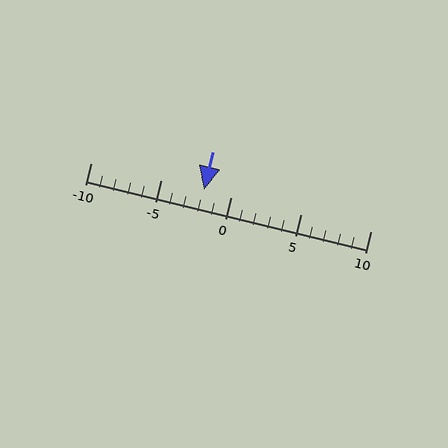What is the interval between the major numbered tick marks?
The major tick marks are spaced 5 units apart.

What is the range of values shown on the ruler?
The ruler shows values from -10 to 10.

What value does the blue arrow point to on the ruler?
The blue arrow points to approximately -2.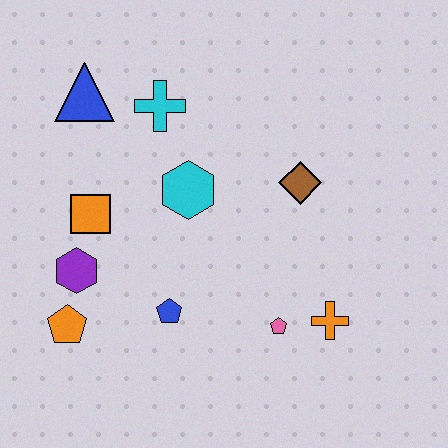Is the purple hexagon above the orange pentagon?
Yes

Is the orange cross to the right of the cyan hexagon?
Yes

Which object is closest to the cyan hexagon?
The cyan cross is closest to the cyan hexagon.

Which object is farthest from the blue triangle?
The orange cross is farthest from the blue triangle.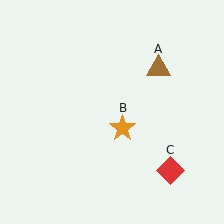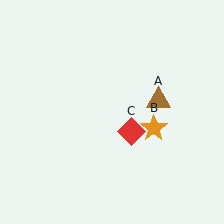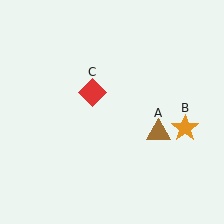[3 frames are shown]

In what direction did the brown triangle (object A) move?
The brown triangle (object A) moved down.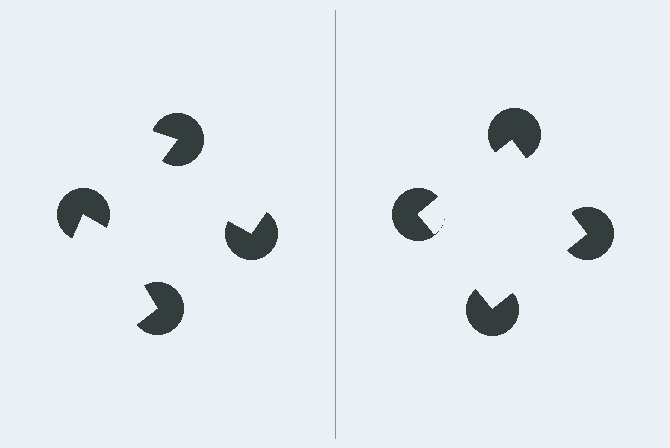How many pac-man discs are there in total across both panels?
8 — 4 on each side.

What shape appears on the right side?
An illusory square.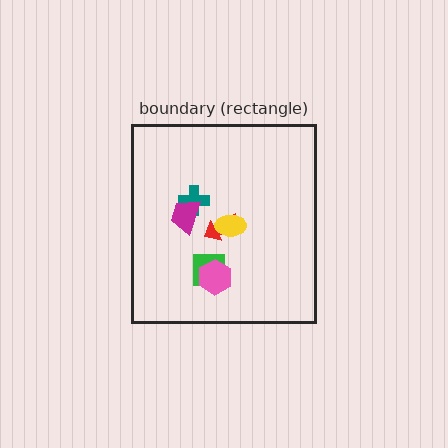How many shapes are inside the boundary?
6 inside, 0 outside.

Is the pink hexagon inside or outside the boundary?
Inside.